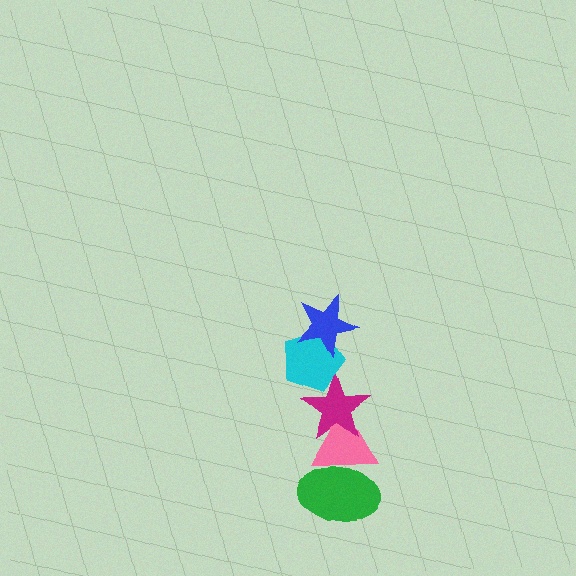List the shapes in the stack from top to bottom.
From top to bottom: the blue star, the cyan pentagon, the magenta star, the pink triangle, the green ellipse.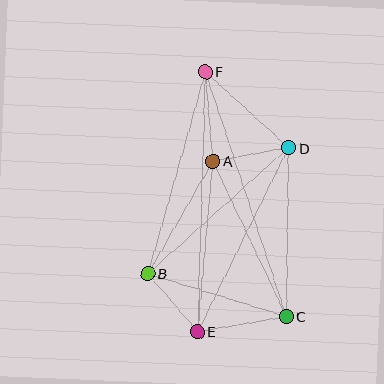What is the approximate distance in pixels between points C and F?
The distance between C and F is approximately 257 pixels.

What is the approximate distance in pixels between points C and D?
The distance between C and D is approximately 169 pixels.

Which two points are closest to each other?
Points B and E are closest to each other.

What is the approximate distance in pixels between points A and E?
The distance between A and E is approximately 171 pixels.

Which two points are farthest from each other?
Points E and F are farthest from each other.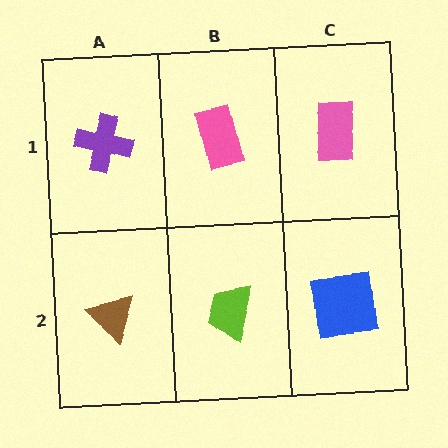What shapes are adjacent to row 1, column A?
A brown triangle (row 2, column A), a pink rectangle (row 1, column B).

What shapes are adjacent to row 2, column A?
A purple cross (row 1, column A), a lime trapezoid (row 2, column B).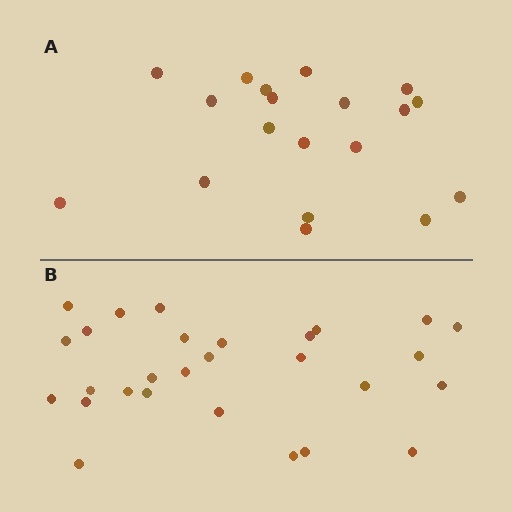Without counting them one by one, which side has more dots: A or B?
Region B (the bottom region) has more dots.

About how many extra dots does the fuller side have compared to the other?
Region B has roughly 8 or so more dots than region A.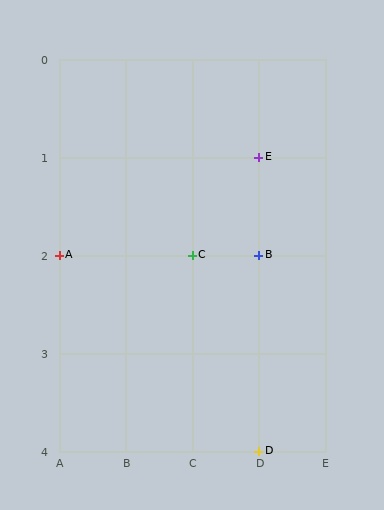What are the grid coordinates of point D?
Point D is at grid coordinates (D, 4).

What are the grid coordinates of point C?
Point C is at grid coordinates (C, 2).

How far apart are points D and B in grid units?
Points D and B are 2 rows apart.